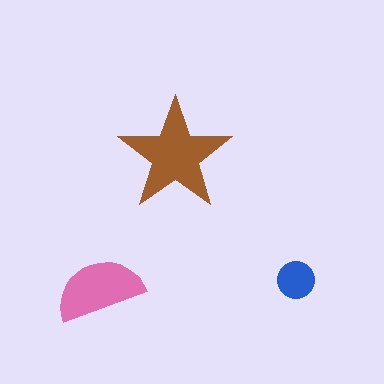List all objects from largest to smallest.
The brown star, the pink semicircle, the blue circle.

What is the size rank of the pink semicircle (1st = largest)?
2nd.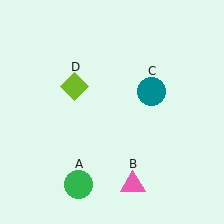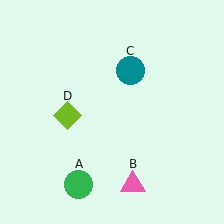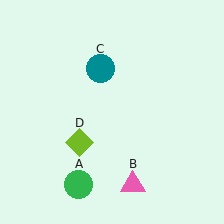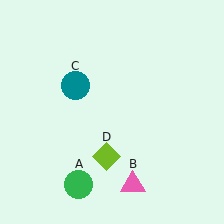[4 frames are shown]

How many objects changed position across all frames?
2 objects changed position: teal circle (object C), lime diamond (object D).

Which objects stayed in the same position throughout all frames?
Green circle (object A) and pink triangle (object B) remained stationary.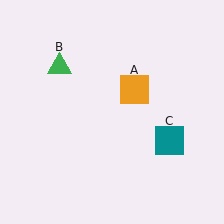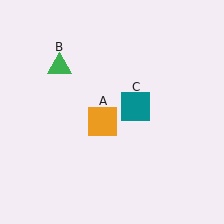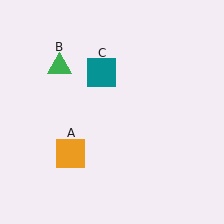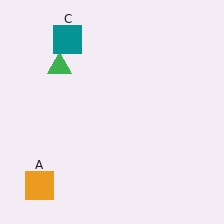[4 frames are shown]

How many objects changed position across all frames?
2 objects changed position: orange square (object A), teal square (object C).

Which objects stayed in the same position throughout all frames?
Green triangle (object B) remained stationary.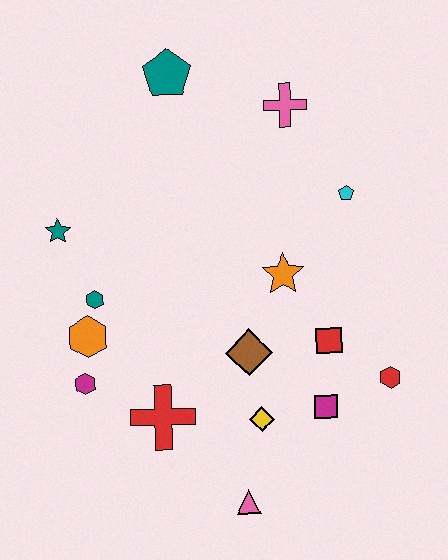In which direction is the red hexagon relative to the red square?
The red hexagon is to the right of the red square.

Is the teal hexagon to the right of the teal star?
Yes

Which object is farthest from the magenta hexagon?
The pink cross is farthest from the magenta hexagon.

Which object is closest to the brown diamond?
The yellow diamond is closest to the brown diamond.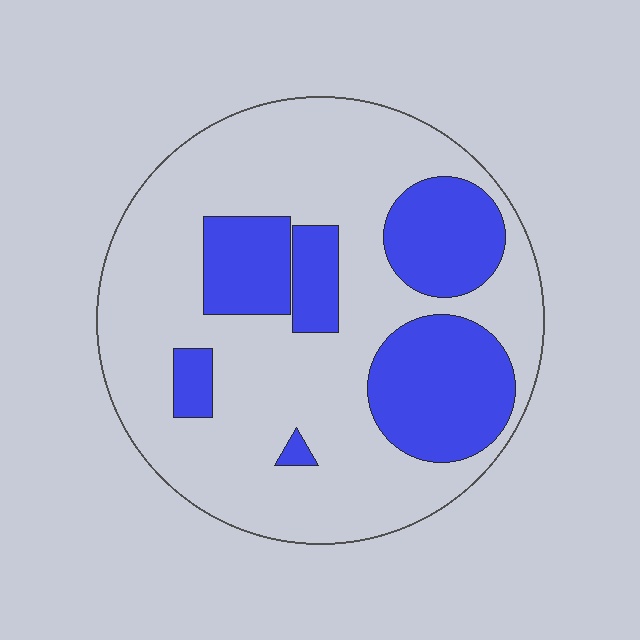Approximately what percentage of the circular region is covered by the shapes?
Approximately 30%.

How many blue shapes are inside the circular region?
6.